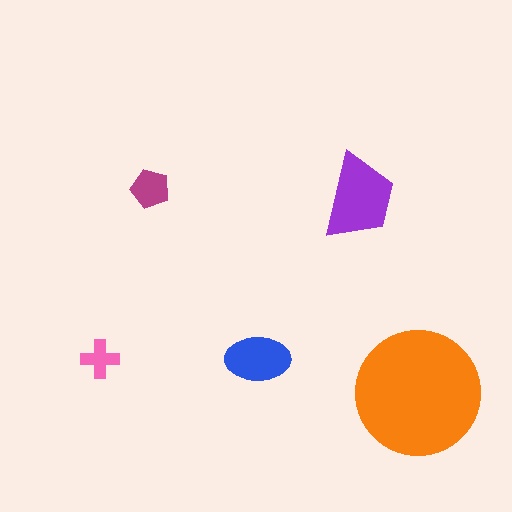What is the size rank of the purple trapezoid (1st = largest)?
2nd.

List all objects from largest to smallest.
The orange circle, the purple trapezoid, the blue ellipse, the magenta pentagon, the pink cross.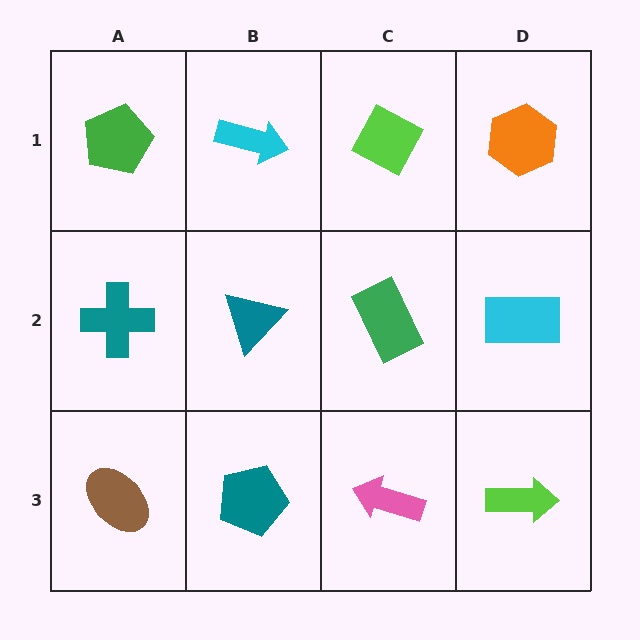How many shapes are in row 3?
4 shapes.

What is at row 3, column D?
A lime arrow.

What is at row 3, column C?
A pink arrow.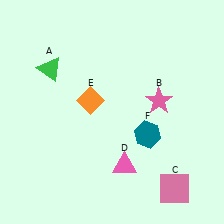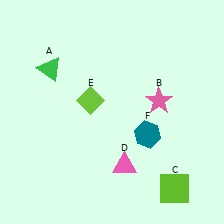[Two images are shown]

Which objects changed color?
C changed from pink to lime. E changed from orange to lime.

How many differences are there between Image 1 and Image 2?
There are 2 differences between the two images.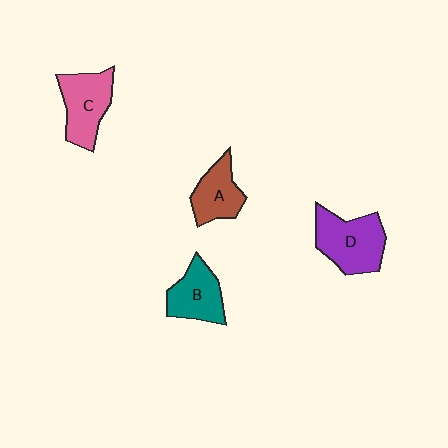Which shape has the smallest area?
Shape A (brown).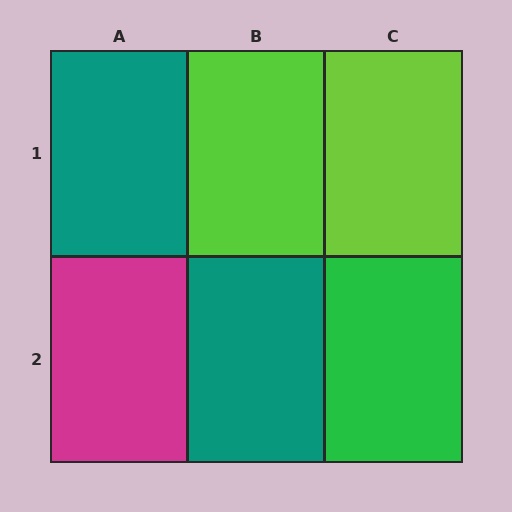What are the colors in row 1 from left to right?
Teal, lime, lime.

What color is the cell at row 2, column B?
Teal.